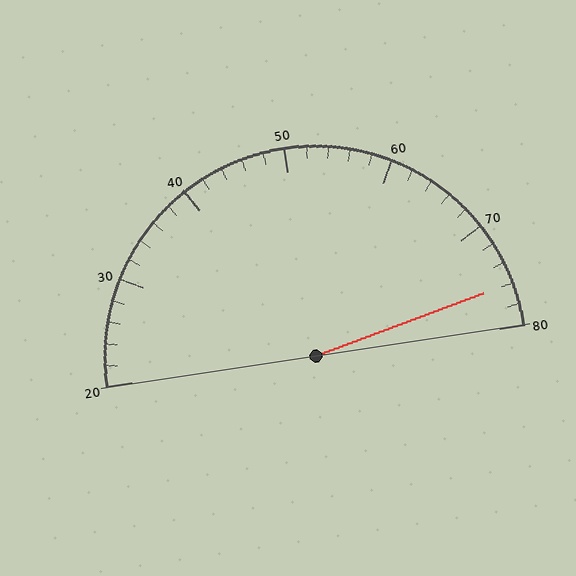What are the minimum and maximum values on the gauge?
The gauge ranges from 20 to 80.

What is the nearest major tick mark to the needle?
The nearest major tick mark is 80.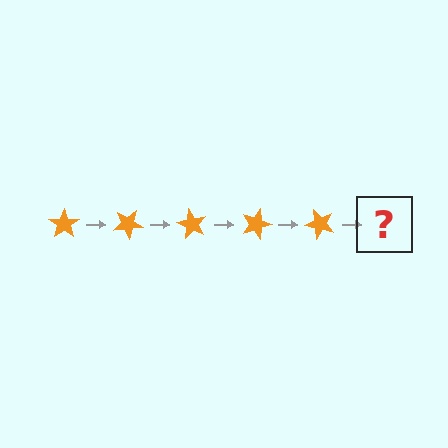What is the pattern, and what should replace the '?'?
The pattern is that the star rotates 30 degrees each step. The '?' should be an orange star rotated 150 degrees.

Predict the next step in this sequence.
The next step is an orange star rotated 150 degrees.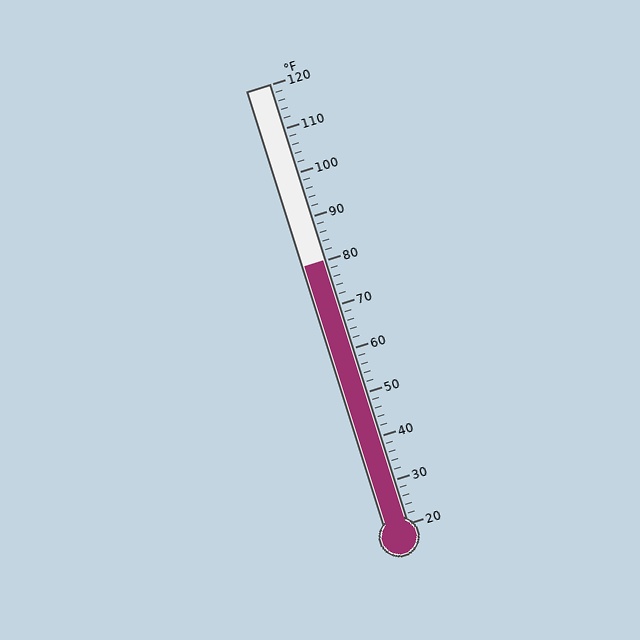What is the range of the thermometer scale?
The thermometer scale ranges from 20°F to 120°F.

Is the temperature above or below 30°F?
The temperature is above 30°F.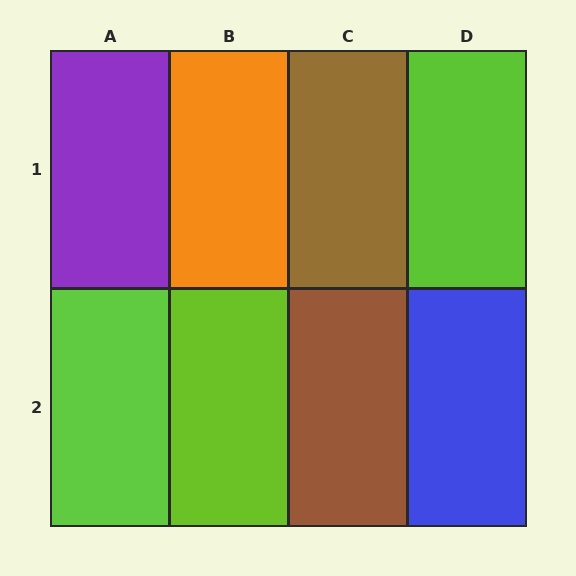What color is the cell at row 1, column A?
Purple.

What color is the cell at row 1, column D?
Lime.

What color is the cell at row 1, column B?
Orange.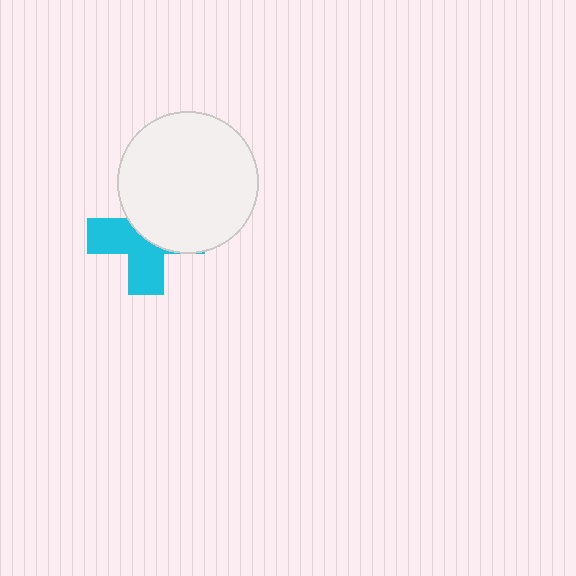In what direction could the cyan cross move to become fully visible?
The cyan cross could move toward the lower-left. That would shift it out from behind the white circle entirely.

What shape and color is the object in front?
The object in front is a white circle.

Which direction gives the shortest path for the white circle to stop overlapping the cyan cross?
Moving toward the upper-right gives the shortest separation.